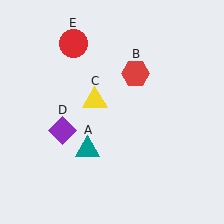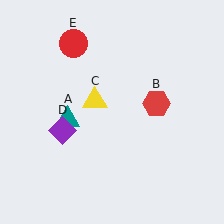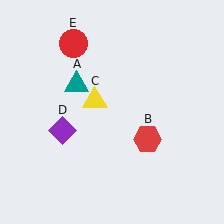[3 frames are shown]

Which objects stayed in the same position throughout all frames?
Yellow triangle (object C) and purple diamond (object D) and red circle (object E) remained stationary.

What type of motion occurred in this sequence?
The teal triangle (object A), red hexagon (object B) rotated clockwise around the center of the scene.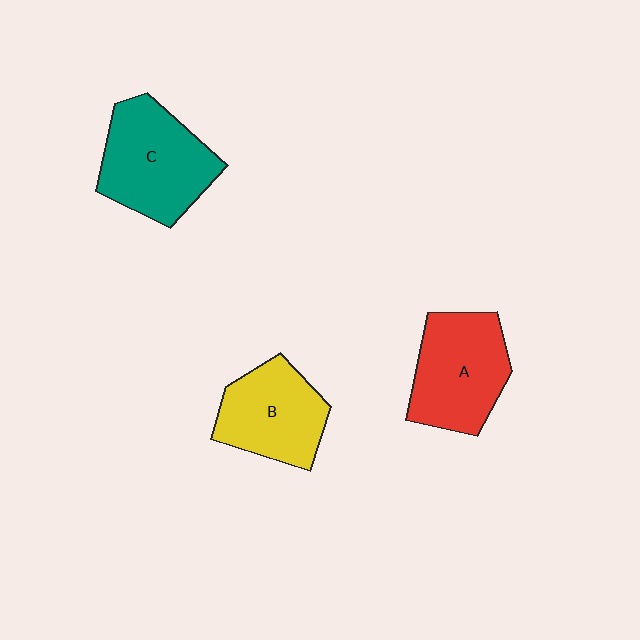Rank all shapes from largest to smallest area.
From largest to smallest: C (teal), A (red), B (yellow).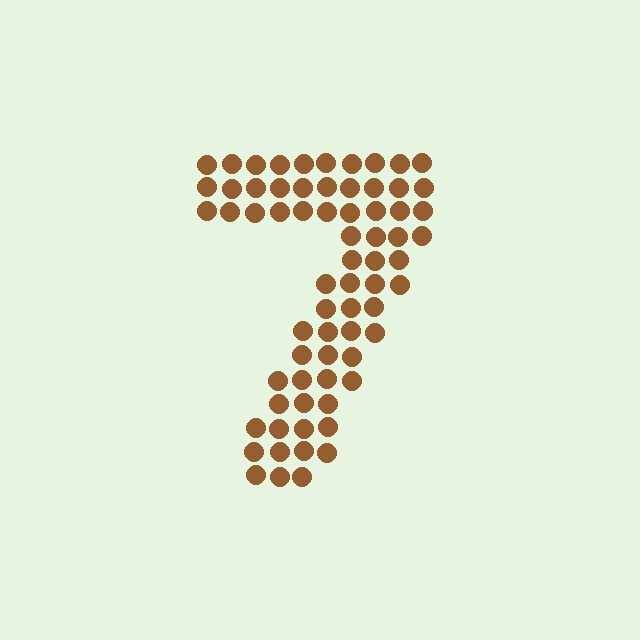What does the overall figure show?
The overall figure shows the digit 7.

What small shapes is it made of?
It is made of small circles.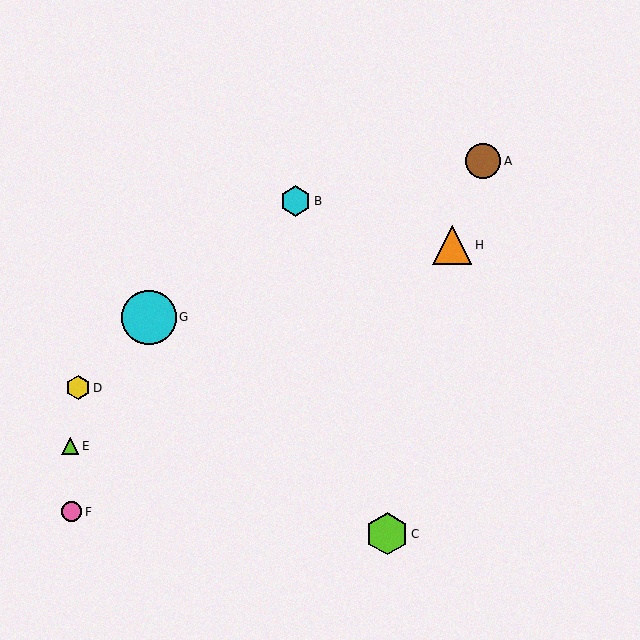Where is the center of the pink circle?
The center of the pink circle is at (72, 512).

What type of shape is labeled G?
Shape G is a cyan circle.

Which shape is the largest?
The cyan circle (labeled G) is the largest.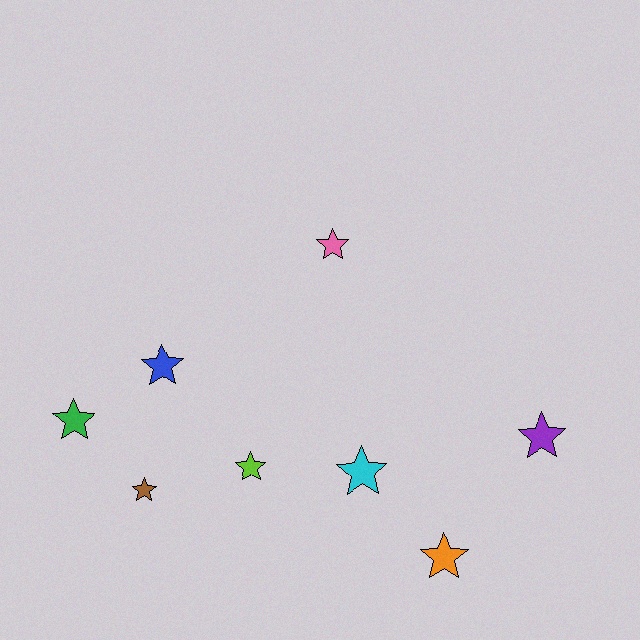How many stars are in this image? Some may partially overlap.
There are 8 stars.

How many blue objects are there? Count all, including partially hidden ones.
There is 1 blue object.